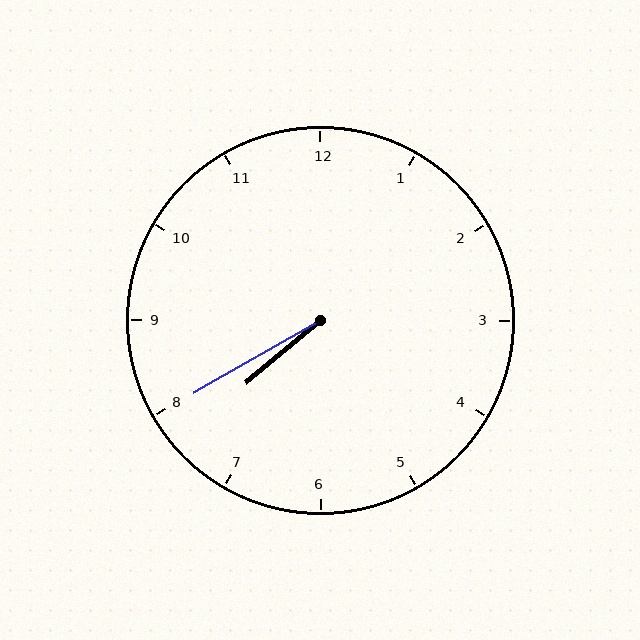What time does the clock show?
7:40.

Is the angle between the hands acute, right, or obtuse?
It is acute.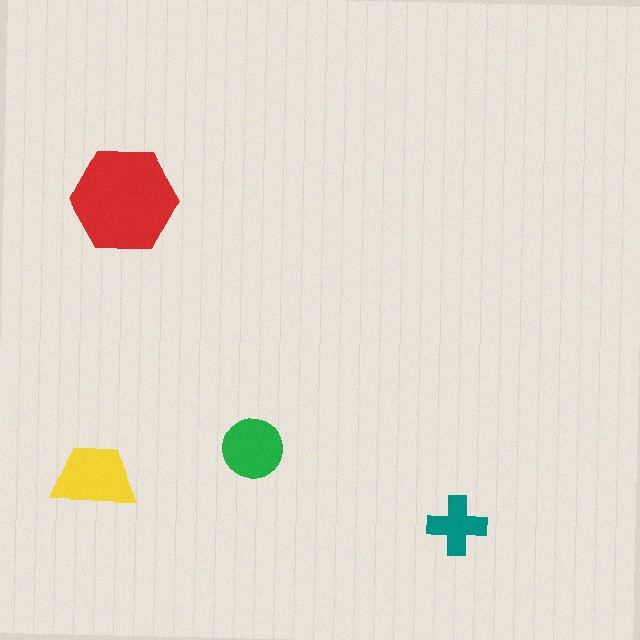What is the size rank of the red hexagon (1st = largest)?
1st.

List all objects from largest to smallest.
The red hexagon, the yellow trapezoid, the green circle, the teal cross.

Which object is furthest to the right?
The teal cross is rightmost.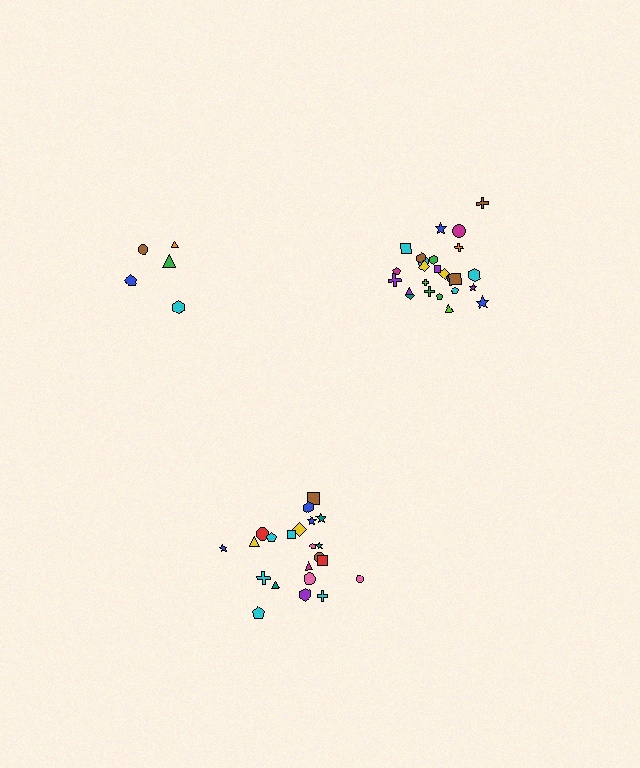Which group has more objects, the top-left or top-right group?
The top-right group.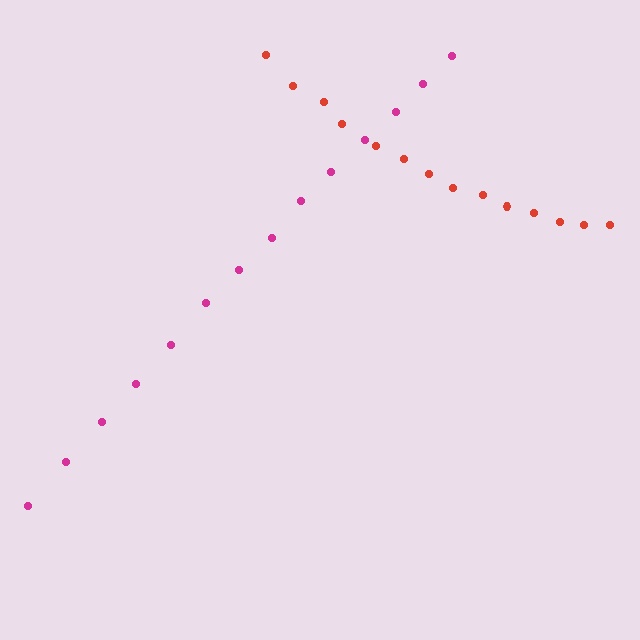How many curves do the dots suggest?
There are 2 distinct paths.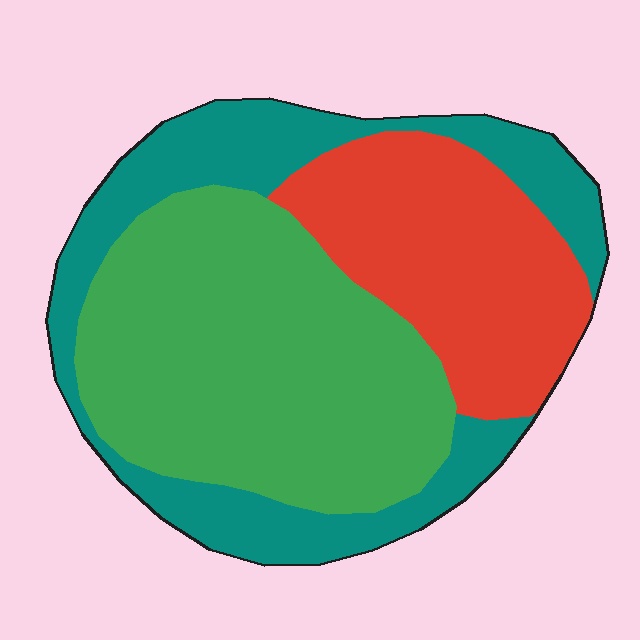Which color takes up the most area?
Green, at roughly 45%.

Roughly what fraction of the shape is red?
Red covers around 25% of the shape.